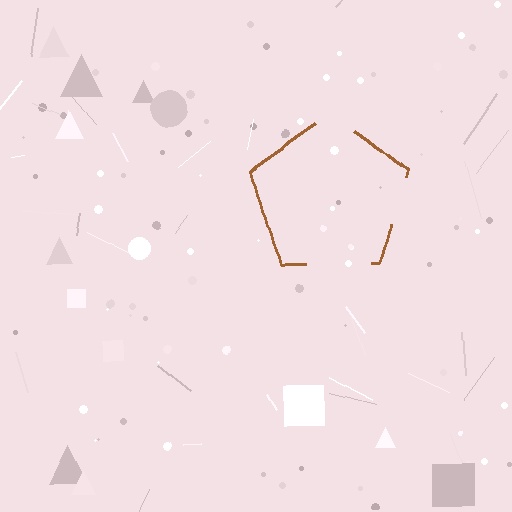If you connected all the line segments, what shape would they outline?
They would outline a pentagon.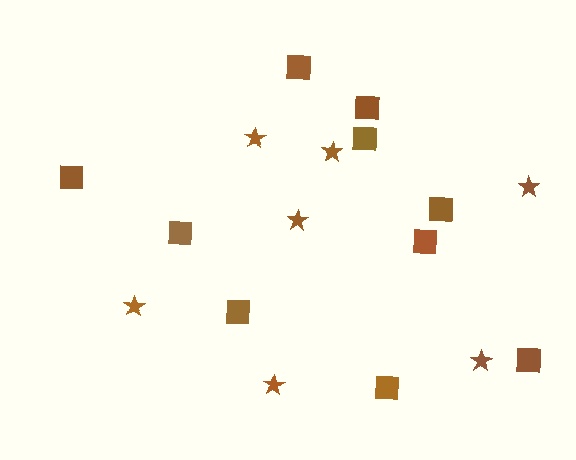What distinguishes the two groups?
There are 2 groups: one group of stars (7) and one group of squares (10).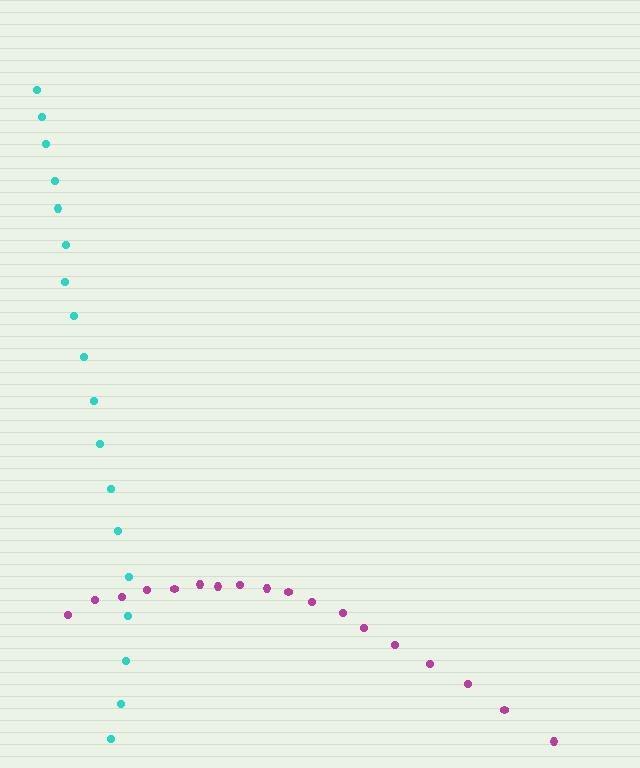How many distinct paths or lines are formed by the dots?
There are 2 distinct paths.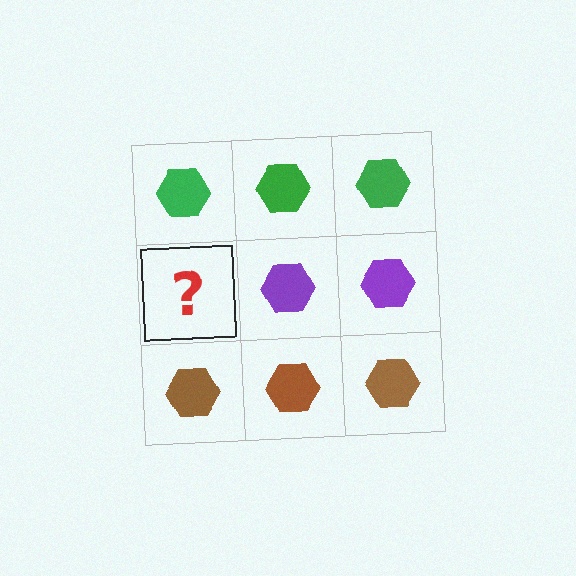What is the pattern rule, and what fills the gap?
The rule is that each row has a consistent color. The gap should be filled with a purple hexagon.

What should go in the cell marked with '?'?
The missing cell should contain a purple hexagon.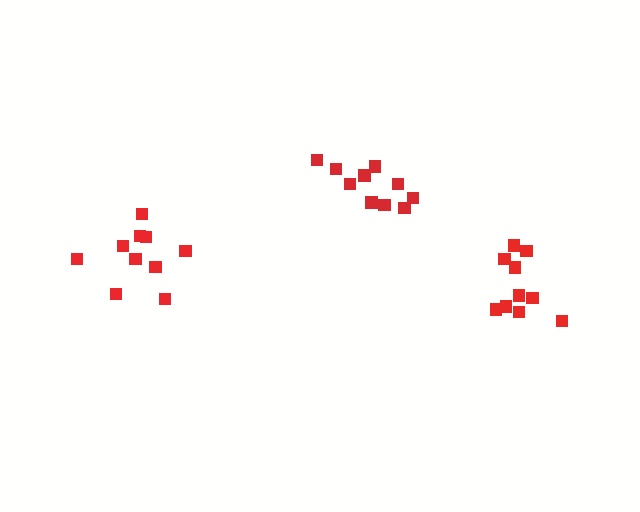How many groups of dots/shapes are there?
There are 3 groups.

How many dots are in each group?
Group 1: 10 dots, Group 2: 11 dots, Group 3: 10 dots (31 total).